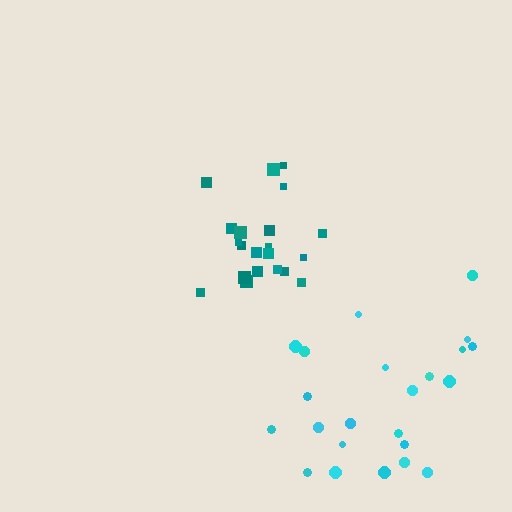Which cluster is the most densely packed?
Teal.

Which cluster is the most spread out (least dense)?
Cyan.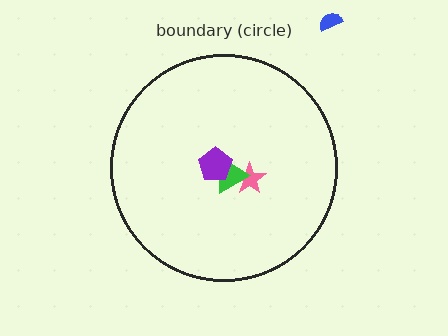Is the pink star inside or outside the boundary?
Inside.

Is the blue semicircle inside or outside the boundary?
Outside.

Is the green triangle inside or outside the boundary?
Inside.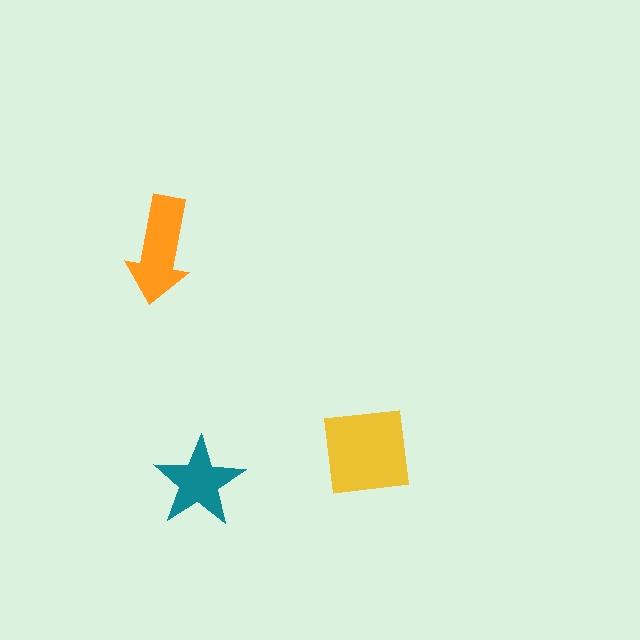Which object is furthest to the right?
The yellow square is rightmost.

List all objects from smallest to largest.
The teal star, the orange arrow, the yellow square.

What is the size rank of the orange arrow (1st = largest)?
2nd.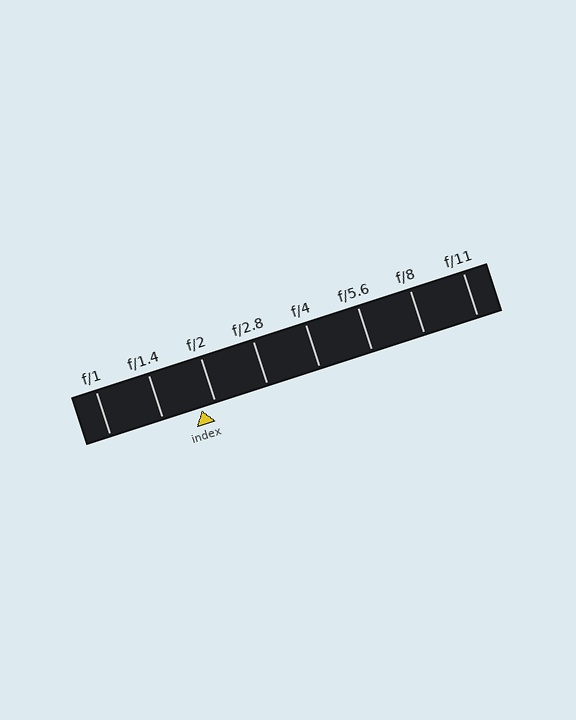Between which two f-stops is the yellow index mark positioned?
The index mark is between f/1.4 and f/2.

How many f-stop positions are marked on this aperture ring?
There are 8 f-stop positions marked.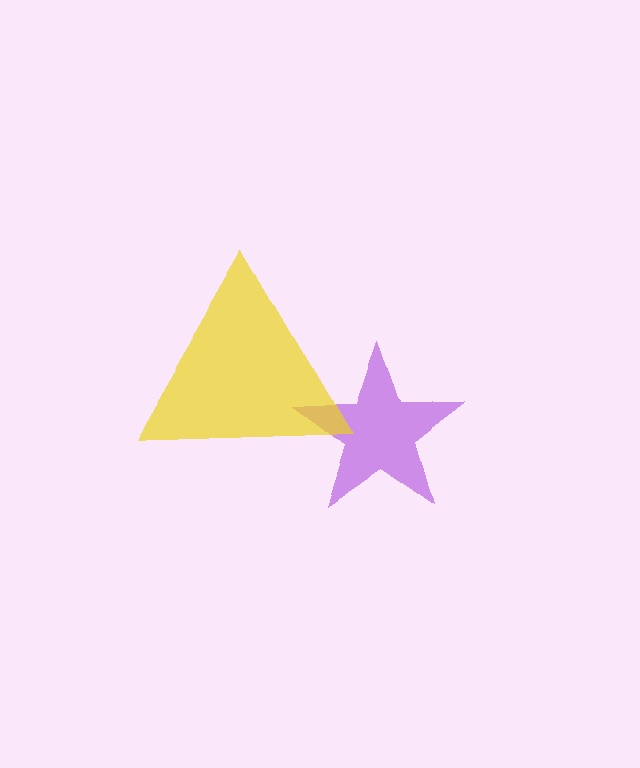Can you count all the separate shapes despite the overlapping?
Yes, there are 2 separate shapes.